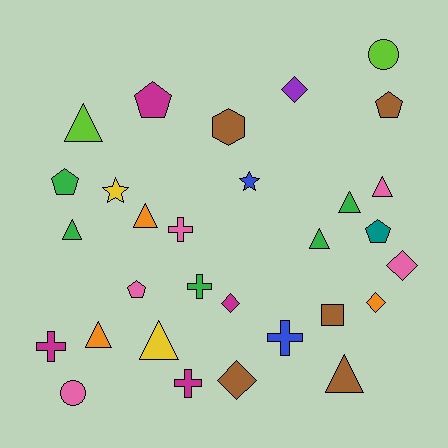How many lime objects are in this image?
There are 2 lime objects.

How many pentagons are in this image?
There are 5 pentagons.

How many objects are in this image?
There are 30 objects.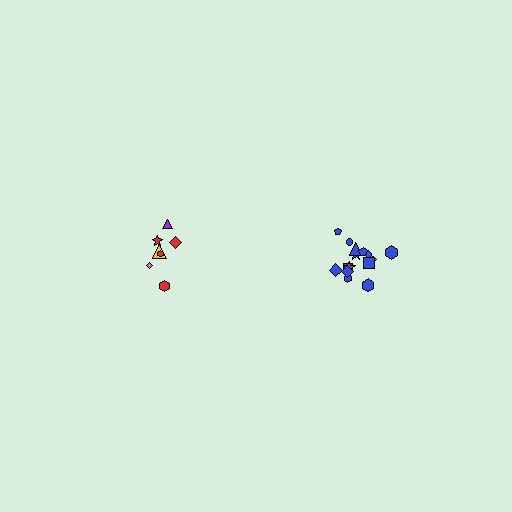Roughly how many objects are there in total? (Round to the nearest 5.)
Roughly 20 objects in total.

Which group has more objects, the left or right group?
The right group.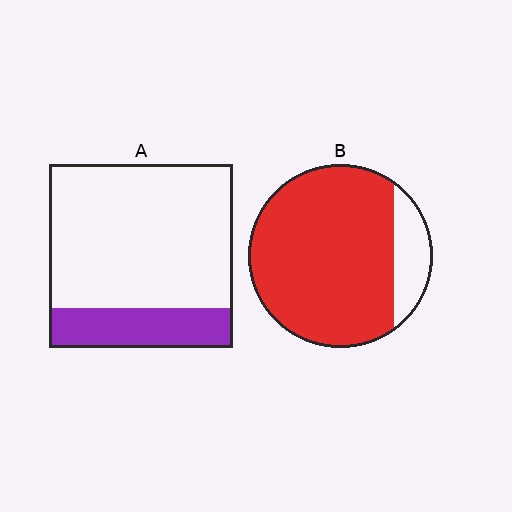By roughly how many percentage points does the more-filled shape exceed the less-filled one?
By roughly 65 percentage points (B over A).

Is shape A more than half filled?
No.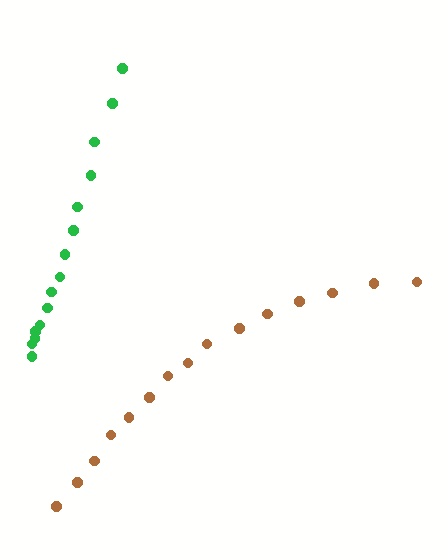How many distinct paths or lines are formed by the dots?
There are 2 distinct paths.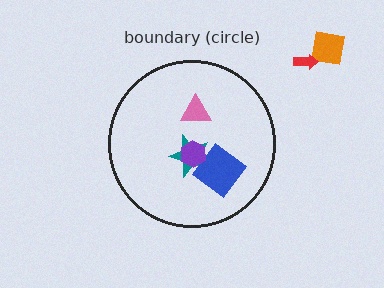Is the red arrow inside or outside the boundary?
Outside.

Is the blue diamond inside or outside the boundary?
Inside.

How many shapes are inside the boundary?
4 inside, 2 outside.